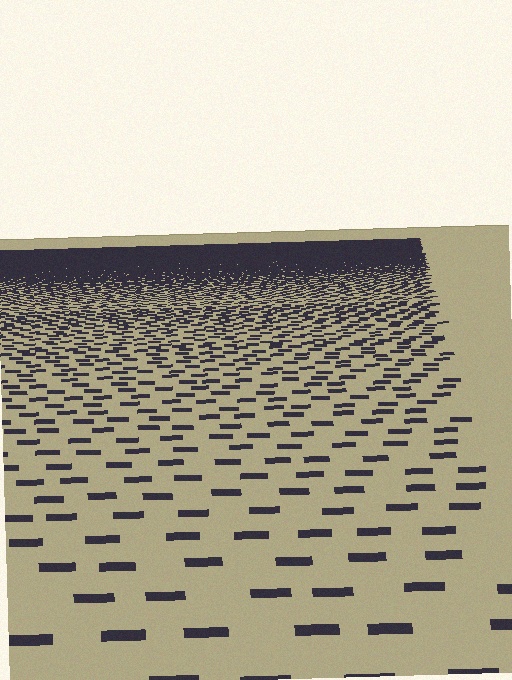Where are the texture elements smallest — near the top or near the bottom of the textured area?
Near the top.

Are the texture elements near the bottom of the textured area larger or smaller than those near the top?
Larger. Near the bottom, elements are closer to the viewer and appear at a bigger on-screen size.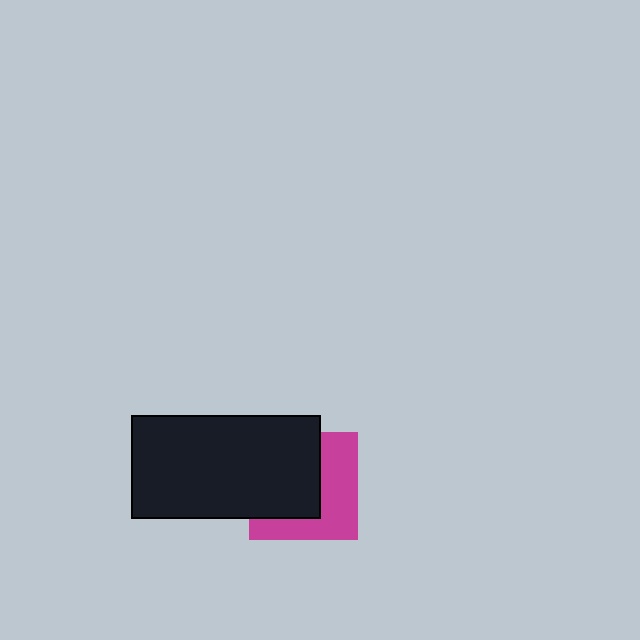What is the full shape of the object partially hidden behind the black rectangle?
The partially hidden object is a magenta square.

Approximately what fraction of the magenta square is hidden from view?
Roughly 54% of the magenta square is hidden behind the black rectangle.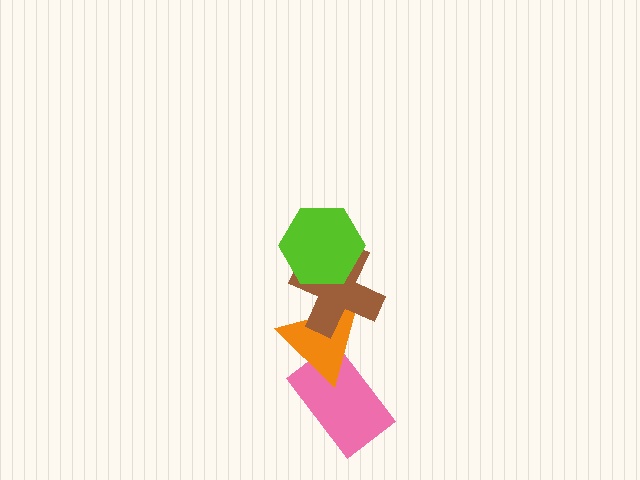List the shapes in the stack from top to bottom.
From top to bottom: the lime hexagon, the brown cross, the orange triangle, the pink rectangle.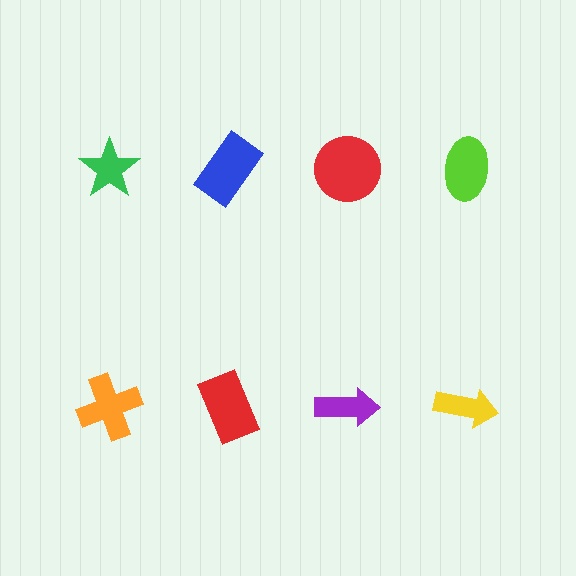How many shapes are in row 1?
4 shapes.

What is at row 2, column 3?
A purple arrow.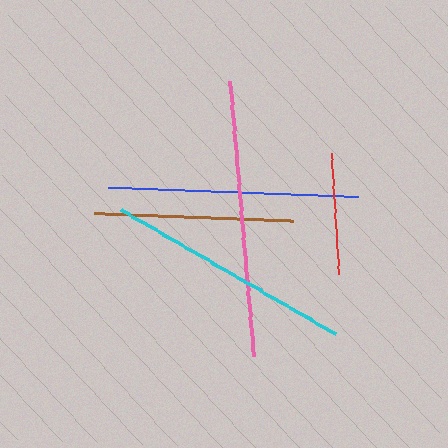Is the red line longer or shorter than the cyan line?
The cyan line is longer than the red line.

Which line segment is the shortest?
The red line is the shortest at approximately 121 pixels.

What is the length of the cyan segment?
The cyan segment is approximately 249 pixels long.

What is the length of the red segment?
The red segment is approximately 121 pixels long.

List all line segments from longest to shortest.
From longest to shortest: pink, blue, cyan, brown, red.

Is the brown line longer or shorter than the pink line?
The pink line is longer than the brown line.